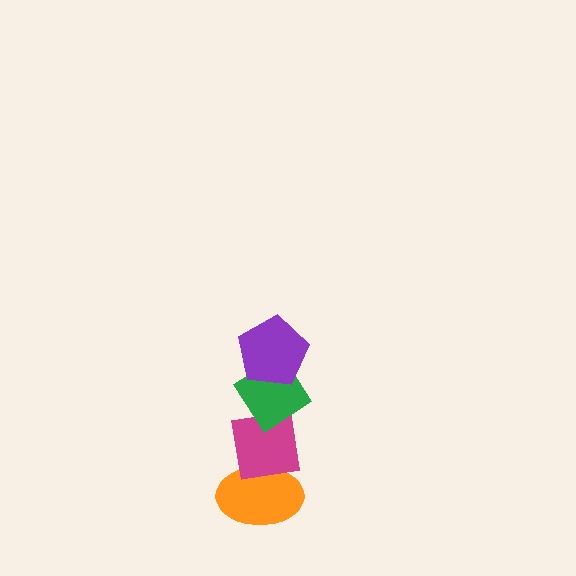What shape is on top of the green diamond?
The purple pentagon is on top of the green diamond.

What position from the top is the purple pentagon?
The purple pentagon is 1st from the top.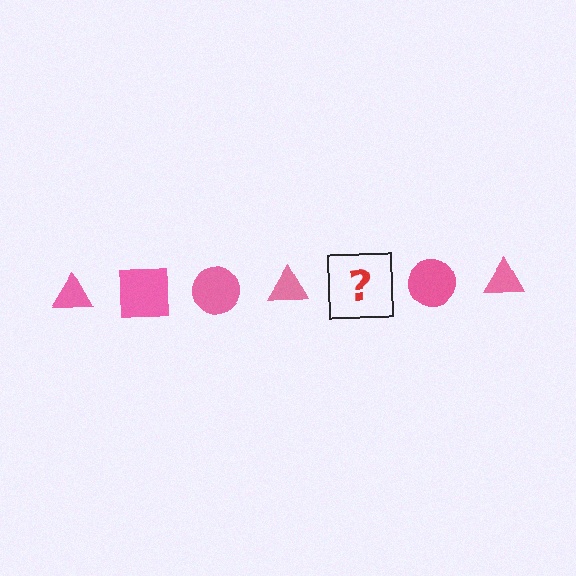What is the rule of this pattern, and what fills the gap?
The rule is that the pattern cycles through triangle, square, circle shapes in pink. The gap should be filled with a pink square.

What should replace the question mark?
The question mark should be replaced with a pink square.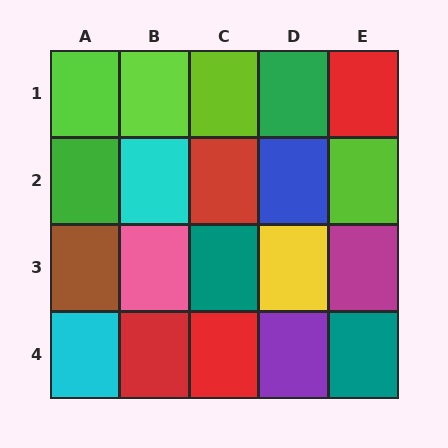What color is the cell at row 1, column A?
Lime.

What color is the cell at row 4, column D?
Purple.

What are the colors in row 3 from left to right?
Brown, pink, teal, yellow, magenta.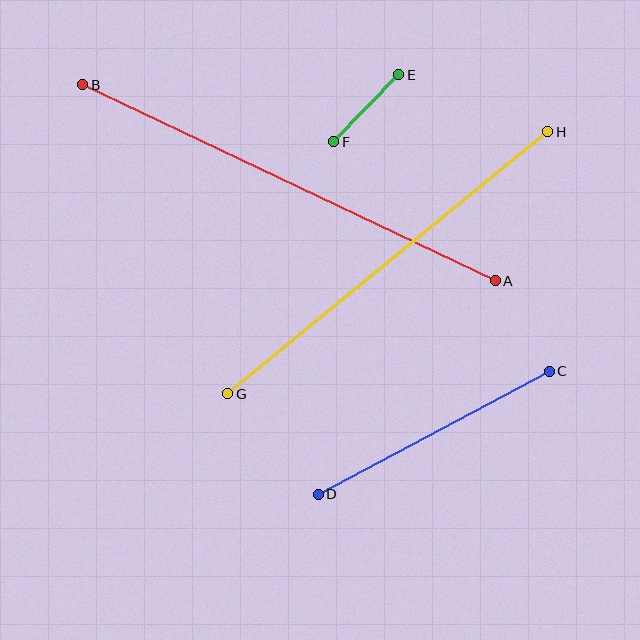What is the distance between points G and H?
The distance is approximately 414 pixels.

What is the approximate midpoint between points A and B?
The midpoint is at approximately (289, 183) pixels.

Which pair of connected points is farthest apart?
Points A and B are farthest apart.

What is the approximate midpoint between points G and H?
The midpoint is at approximately (388, 263) pixels.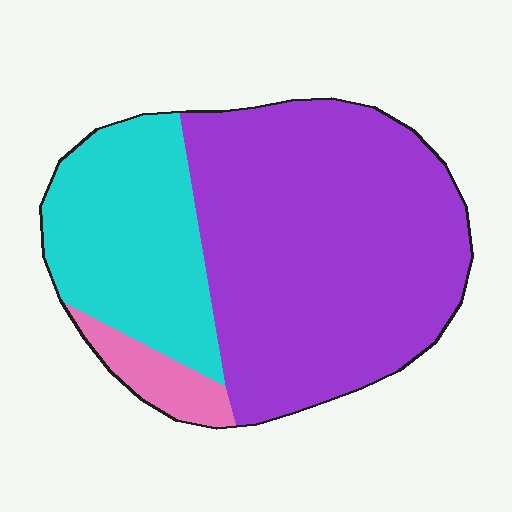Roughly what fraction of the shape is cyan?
Cyan takes up about one quarter (1/4) of the shape.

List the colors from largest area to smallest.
From largest to smallest: purple, cyan, pink.